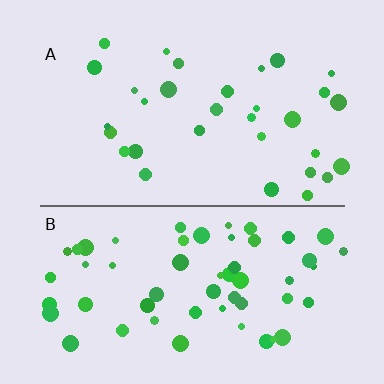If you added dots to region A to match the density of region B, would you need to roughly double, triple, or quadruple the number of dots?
Approximately double.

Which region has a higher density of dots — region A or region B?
B (the bottom).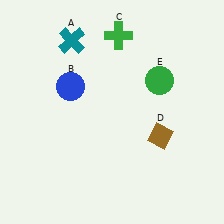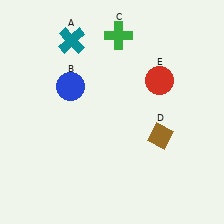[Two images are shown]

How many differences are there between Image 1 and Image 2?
There is 1 difference between the two images.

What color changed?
The circle (E) changed from green in Image 1 to red in Image 2.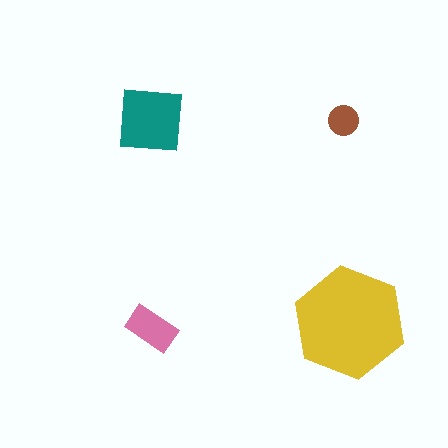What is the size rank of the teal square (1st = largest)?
2nd.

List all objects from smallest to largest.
The brown circle, the pink rectangle, the teal square, the yellow hexagon.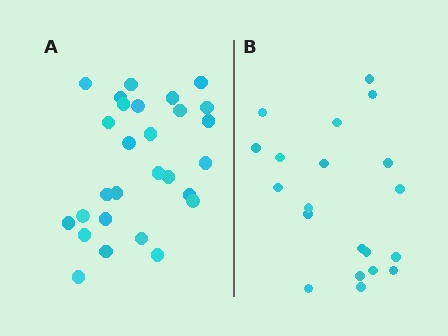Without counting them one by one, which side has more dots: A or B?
Region A (the left region) has more dots.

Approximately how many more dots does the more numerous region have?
Region A has roughly 8 or so more dots than region B.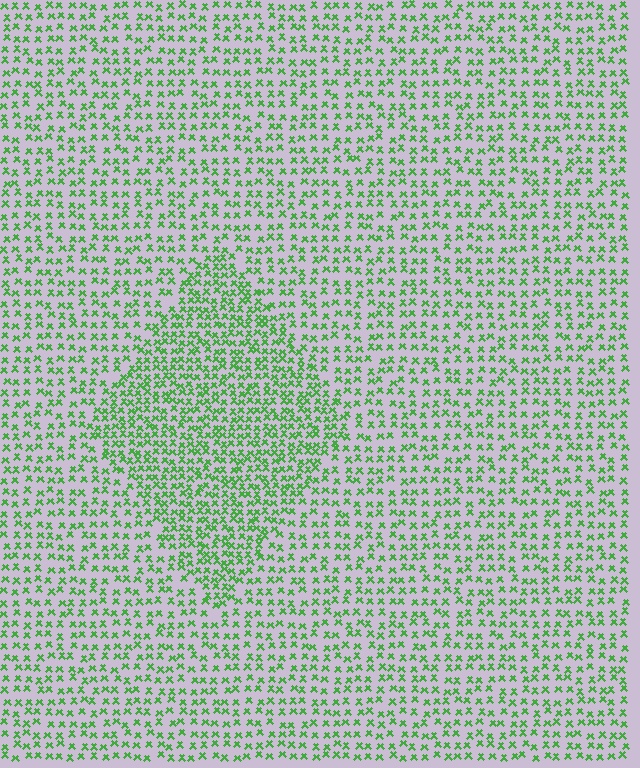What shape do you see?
I see a diamond.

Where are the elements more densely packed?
The elements are more densely packed inside the diamond boundary.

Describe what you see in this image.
The image contains small green elements arranged at two different densities. A diamond-shaped region is visible where the elements are more densely packed than the surrounding area.